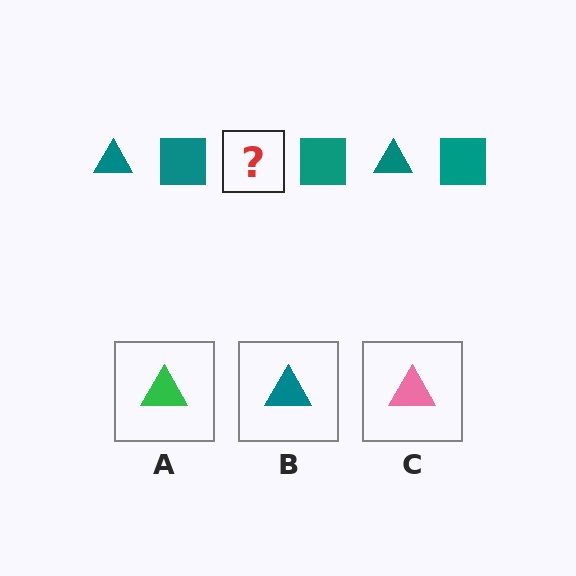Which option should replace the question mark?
Option B.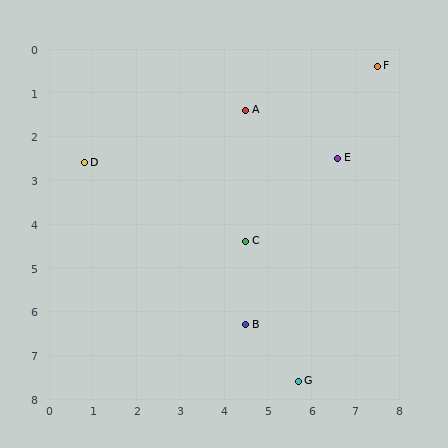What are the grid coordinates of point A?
Point A is at approximately (4.5, 1.4).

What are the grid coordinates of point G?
Point G is at approximately (5.7, 7.6).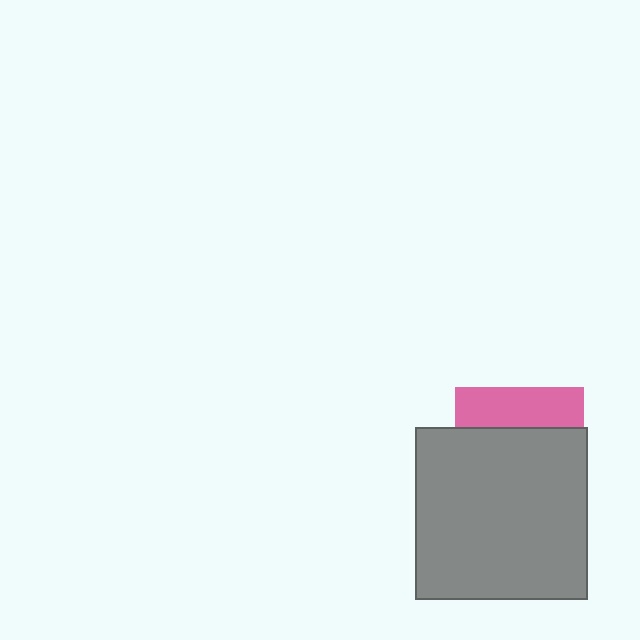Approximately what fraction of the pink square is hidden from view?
Roughly 69% of the pink square is hidden behind the gray square.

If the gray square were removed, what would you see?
You would see the complete pink square.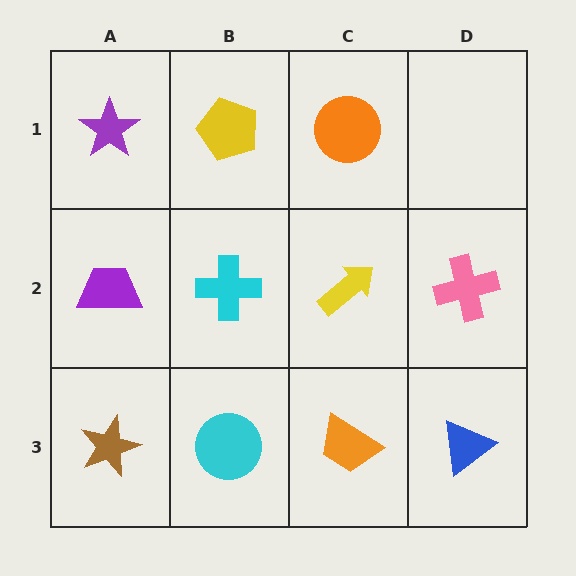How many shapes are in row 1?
3 shapes.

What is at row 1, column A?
A purple star.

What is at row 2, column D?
A pink cross.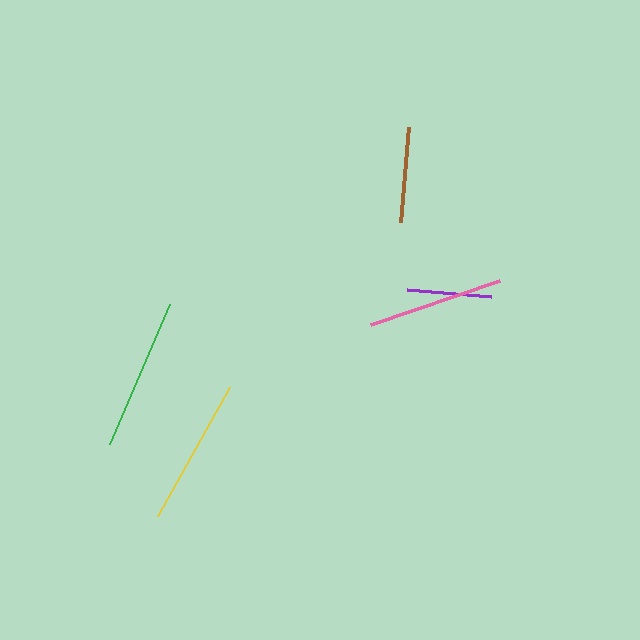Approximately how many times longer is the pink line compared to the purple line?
The pink line is approximately 1.6 times the length of the purple line.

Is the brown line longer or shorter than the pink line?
The pink line is longer than the brown line.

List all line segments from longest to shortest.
From longest to shortest: green, yellow, pink, brown, purple.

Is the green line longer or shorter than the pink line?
The green line is longer than the pink line.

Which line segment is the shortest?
The purple line is the shortest at approximately 84 pixels.